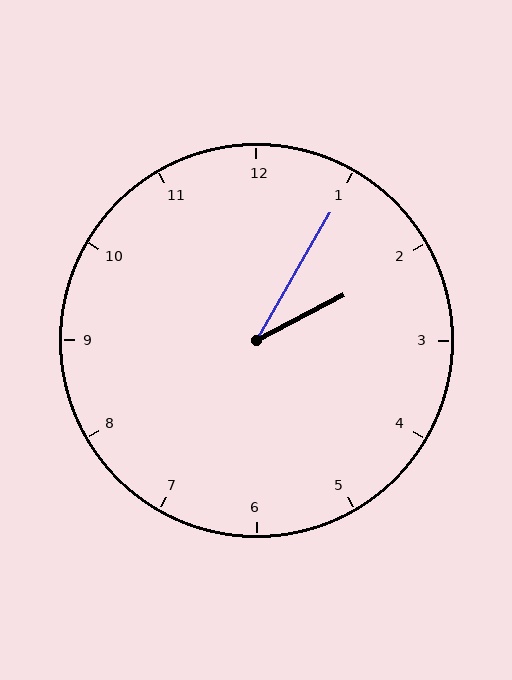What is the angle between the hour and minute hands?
Approximately 32 degrees.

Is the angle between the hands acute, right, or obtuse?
It is acute.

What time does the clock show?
2:05.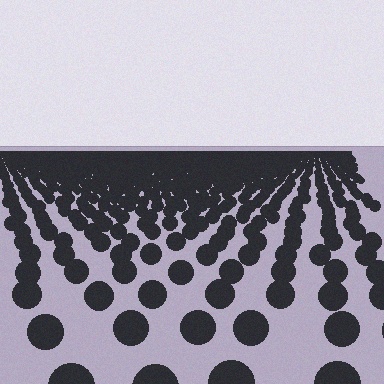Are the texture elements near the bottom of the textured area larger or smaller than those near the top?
Larger. Near the bottom, elements are closer to the viewer and appear at a bigger on-screen size.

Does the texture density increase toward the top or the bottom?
Density increases toward the top.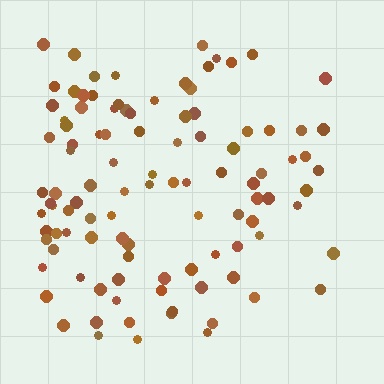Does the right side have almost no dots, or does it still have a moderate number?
Still a moderate number, just noticeably fewer than the left.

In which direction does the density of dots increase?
From right to left, with the left side densest.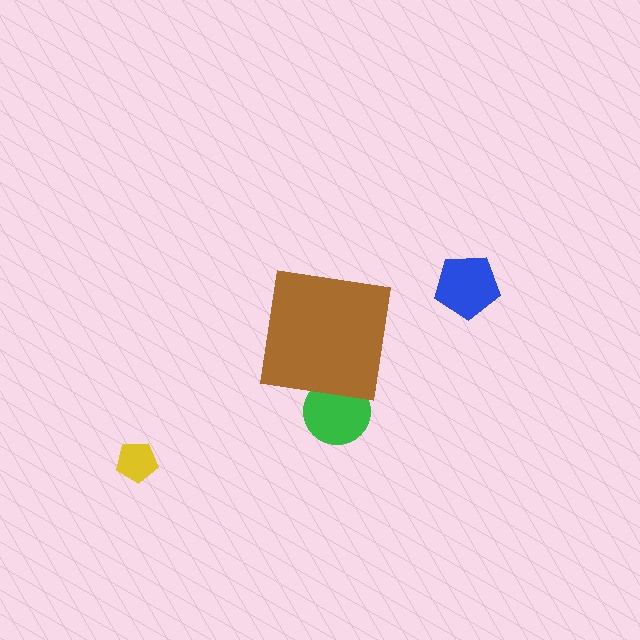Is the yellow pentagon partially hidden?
No, the yellow pentagon is fully visible.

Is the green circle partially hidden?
Yes, the green circle is partially hidden behind the brown square.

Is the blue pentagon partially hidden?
No, the blue pentagon is fully visible.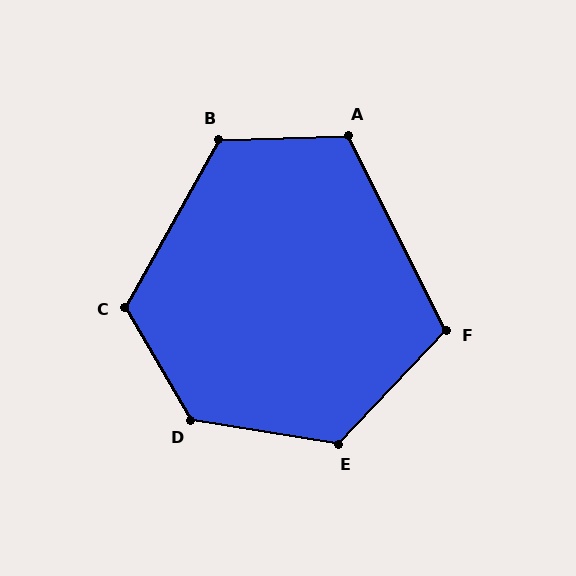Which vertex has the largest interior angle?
D, at approximately 129 degrees.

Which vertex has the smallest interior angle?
F, at approximately 110 degrees.